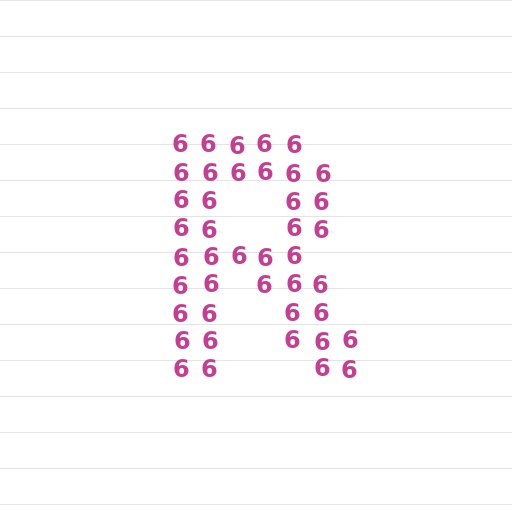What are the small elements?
The small elements are digit 6's.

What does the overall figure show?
The overall figure shows the letter R.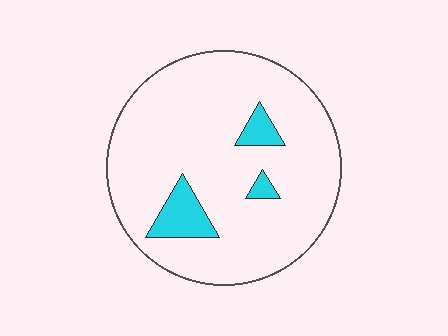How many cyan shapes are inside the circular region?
3.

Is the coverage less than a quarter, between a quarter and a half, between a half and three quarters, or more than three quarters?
Less than a quarter.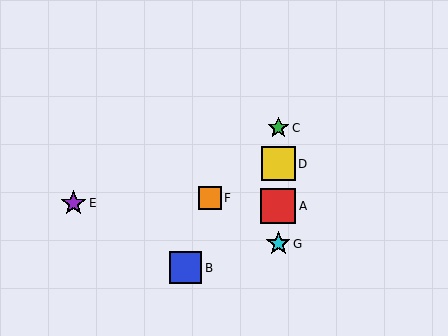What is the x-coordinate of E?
Object E is at x≈73.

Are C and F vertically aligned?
No, C is at x≈278 and F is at x≈210.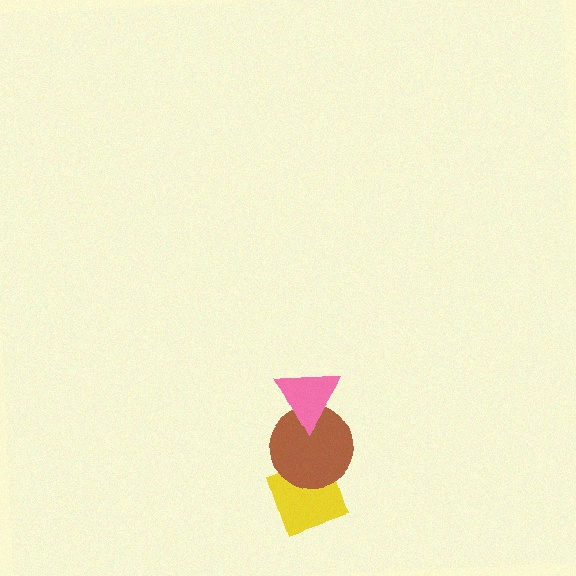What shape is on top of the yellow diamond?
The brown circle is on top of the yellow diamond.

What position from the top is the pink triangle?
The pink triangle is 1st from the top.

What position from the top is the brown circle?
The brown circle is 2nd from the top.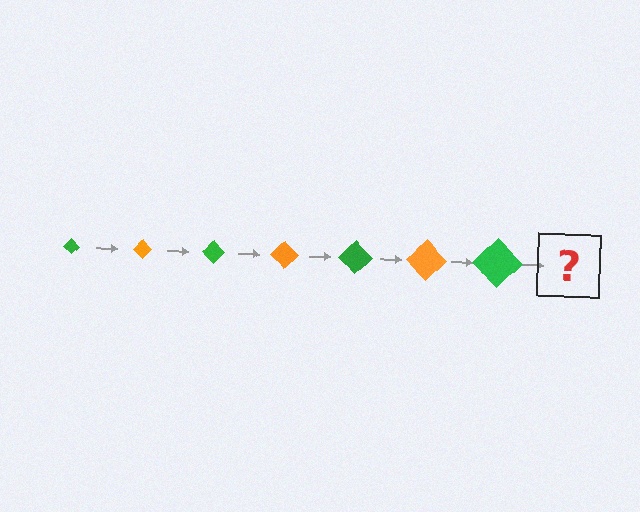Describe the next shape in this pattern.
It should be an orange diamond, larger than the previous one.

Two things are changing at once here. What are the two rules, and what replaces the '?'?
The two rules are that the diamond grows larger each step and the color cycles through green and orange. The '?' should be an orange diamond, larger than the previous one.